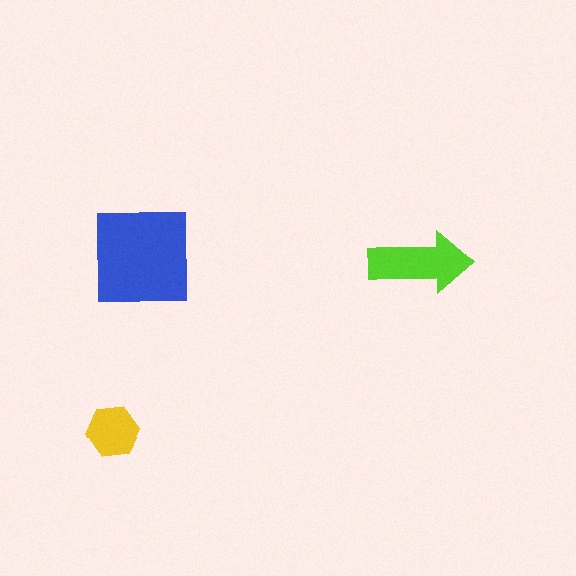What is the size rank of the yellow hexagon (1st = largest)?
3rd.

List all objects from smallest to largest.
The yellow hexagon, the lime arrow, the blue square.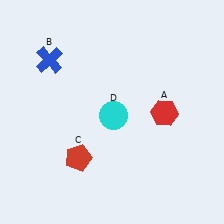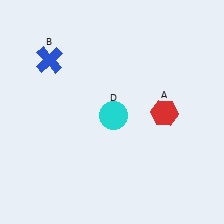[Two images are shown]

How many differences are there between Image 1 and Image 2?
There is 1 difference between the two images.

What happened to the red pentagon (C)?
The red pentagon (C) was removed in Image 2. It was in the bottom-left area of Image 1.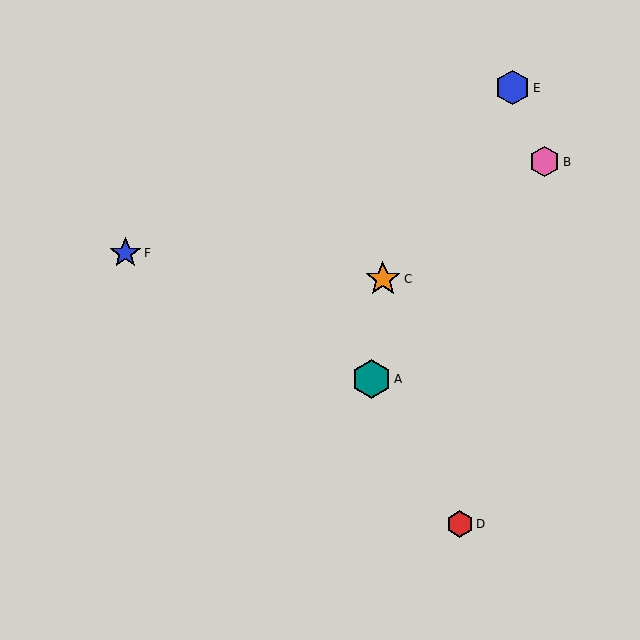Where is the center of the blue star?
The center of the blue star is at (125, 253).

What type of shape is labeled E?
Shape E is a blue hexagon.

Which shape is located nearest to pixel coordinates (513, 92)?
The blue hexagon (labeled E) at (512, 88) is nearest to that location.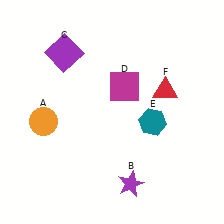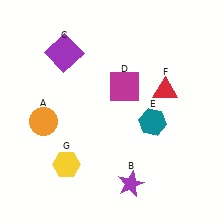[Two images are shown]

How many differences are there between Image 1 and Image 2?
There is 1 difference between the two images.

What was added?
A yellow hexagon (G) was added in Image 2.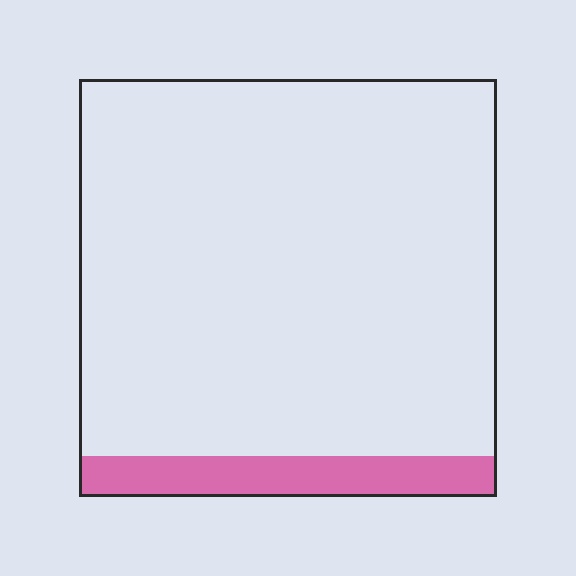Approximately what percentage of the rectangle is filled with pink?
Approximately 10%.